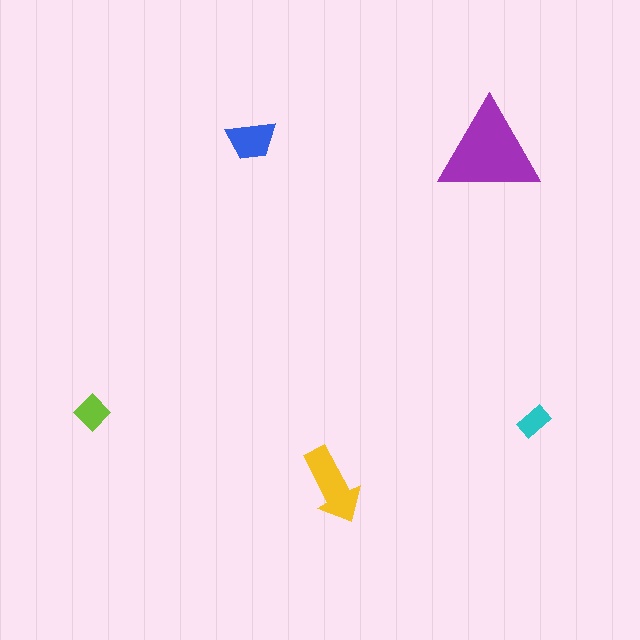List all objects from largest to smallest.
The purple triangle, the yellow arrow, the blue trapezoid, the lime diamond, the cyan rectangle.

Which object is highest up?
The blue trapezoid is topmost.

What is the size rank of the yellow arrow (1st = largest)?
2nd.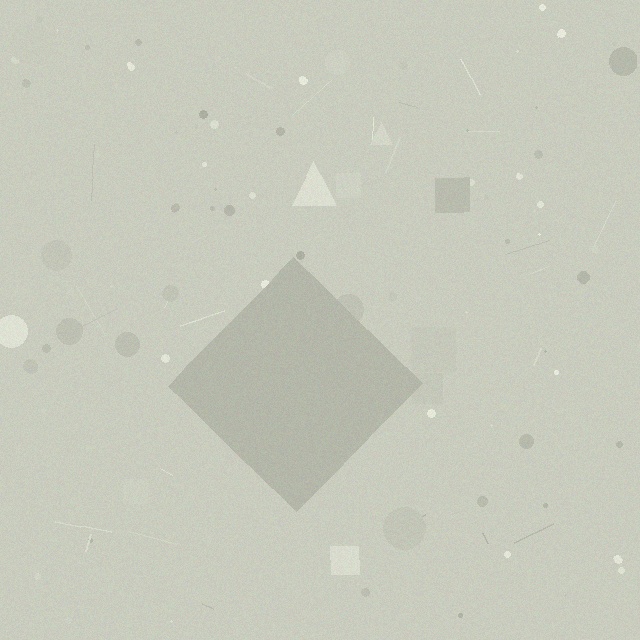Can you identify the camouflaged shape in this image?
The camouflaged shape is a diamond.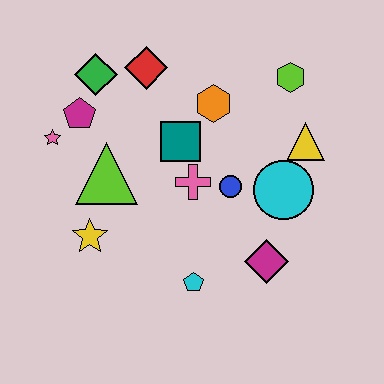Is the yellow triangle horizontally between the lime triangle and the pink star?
No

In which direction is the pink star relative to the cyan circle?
The pink star is to the left of the cyan circle.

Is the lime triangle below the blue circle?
No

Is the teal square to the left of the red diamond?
No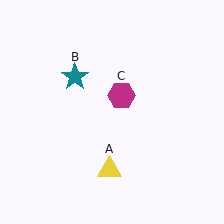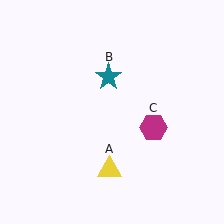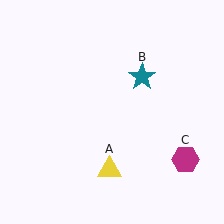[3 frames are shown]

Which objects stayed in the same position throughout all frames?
Yellow triangle (object A) remained stationary.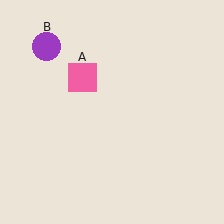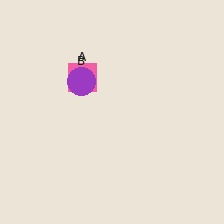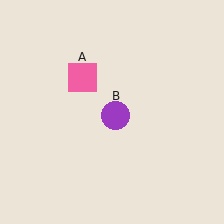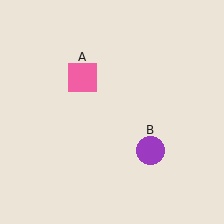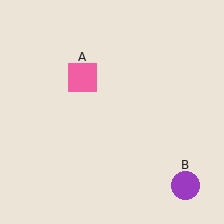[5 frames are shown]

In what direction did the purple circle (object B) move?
The purple circle (object B) moved down and to the right.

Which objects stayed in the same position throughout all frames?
Pink square (object A) remained stationary.